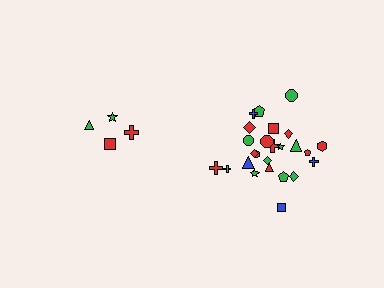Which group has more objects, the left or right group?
The right group.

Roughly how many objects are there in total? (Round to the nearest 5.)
Roughly 30 objects in total.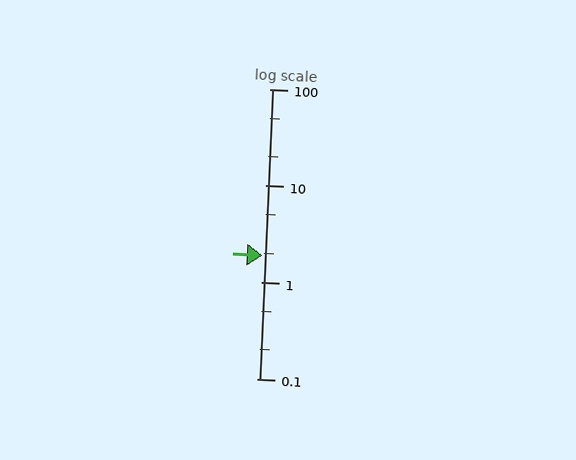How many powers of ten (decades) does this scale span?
The scale spans 3 decades, from 0.1 to 100.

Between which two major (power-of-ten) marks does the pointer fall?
The pointer is between 1 and 10.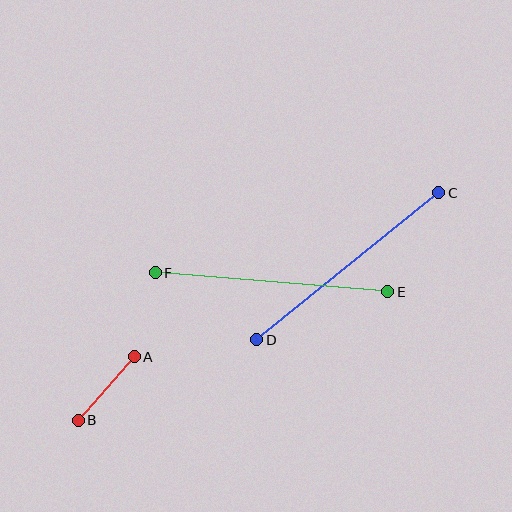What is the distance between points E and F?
The distance is approximately 233 pixels.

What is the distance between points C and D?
The distance is approximately 234 pixels.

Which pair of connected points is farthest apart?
Points C and D are farthest apart.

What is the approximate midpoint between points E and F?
The midpoint is at approximately (272, 282) pixels.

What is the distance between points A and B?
The distance is approximately 84 pixels.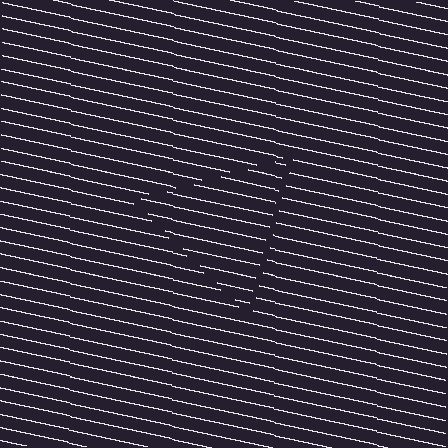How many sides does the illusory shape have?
3 sides — the line-ends trace a triangle.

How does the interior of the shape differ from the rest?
The interior of the shape contains the same grating, shifted by half a period — the contour is defined by the phase discontinuity where line-ends from the inner and outer gratings abut.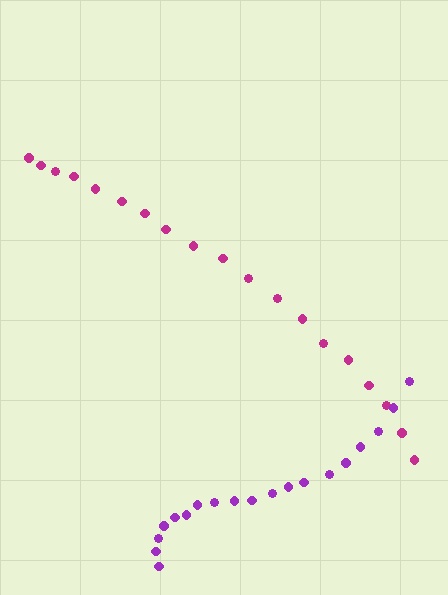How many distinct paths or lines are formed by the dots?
There are 2 distinct paths.